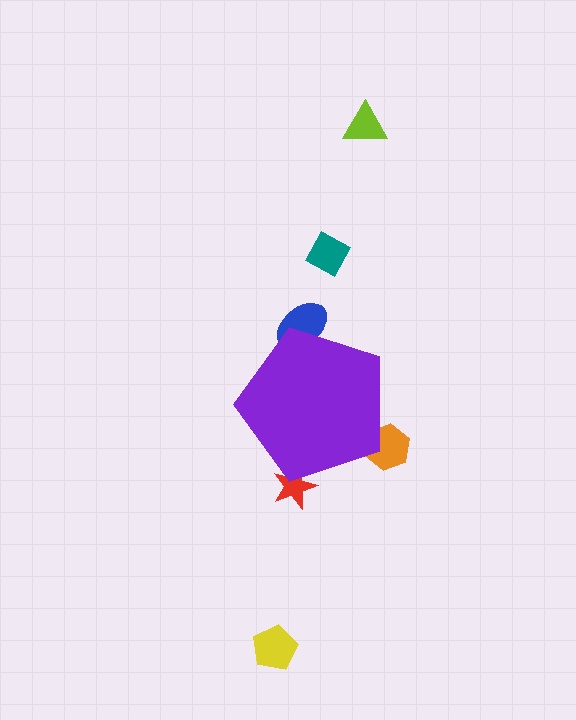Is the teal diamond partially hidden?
No, the teal diamond is fully visible.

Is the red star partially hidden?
Yes, the red star is partially hidden behind the purple pentagon.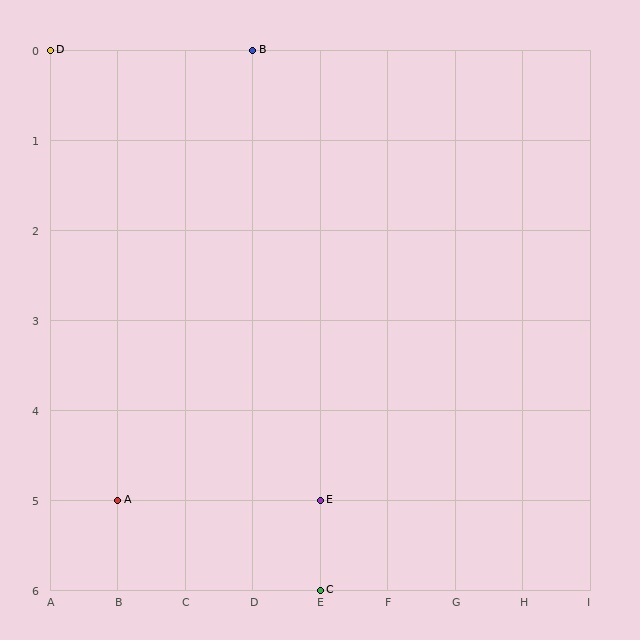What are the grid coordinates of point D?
Point D is at grid coordinates (A, 0).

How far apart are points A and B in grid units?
Points A and B are 2 columns and 5 rows apart (about 5.4 grid units diagonally).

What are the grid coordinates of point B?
Point B is at grid coordinates (D, 0).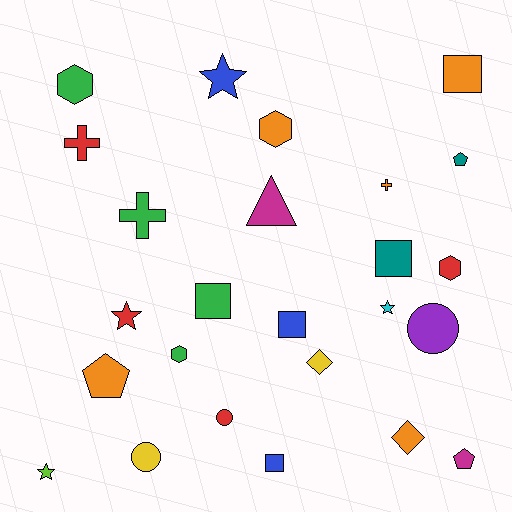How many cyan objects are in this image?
There is 1 cyan object.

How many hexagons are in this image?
There are 4 hexagons.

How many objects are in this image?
There are 25 objects.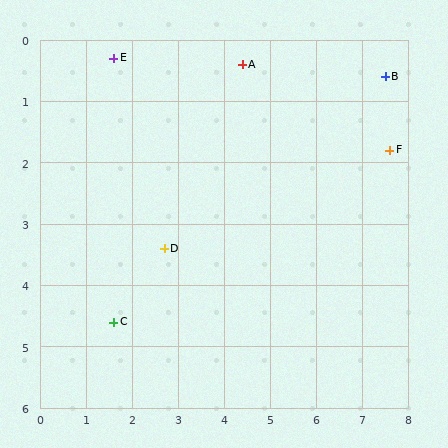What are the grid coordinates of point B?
Point B is at approximately (7.5, 0.6).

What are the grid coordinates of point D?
Point D is at approximately (2.7, 3.4).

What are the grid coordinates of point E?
Point E is at approximately (1.6, 0.3).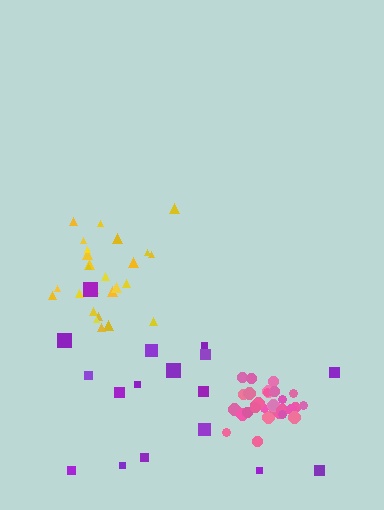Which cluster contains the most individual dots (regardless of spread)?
Pink (30).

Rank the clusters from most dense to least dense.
pink, yellow, purple.